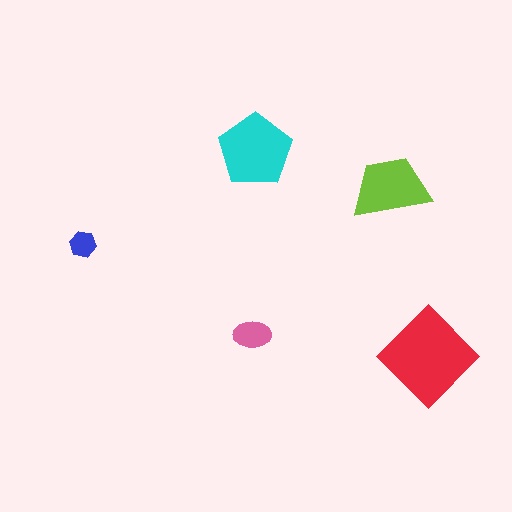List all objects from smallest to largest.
The blue hexagon, the pink ellipse, the lime trapezoid, the cyan pentagon, the red diamond.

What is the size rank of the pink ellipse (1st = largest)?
4th.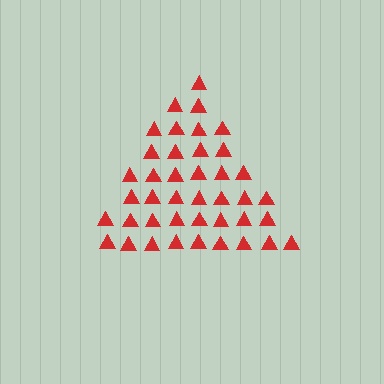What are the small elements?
The small elements are triangles.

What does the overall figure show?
The overall figure shows a triangle.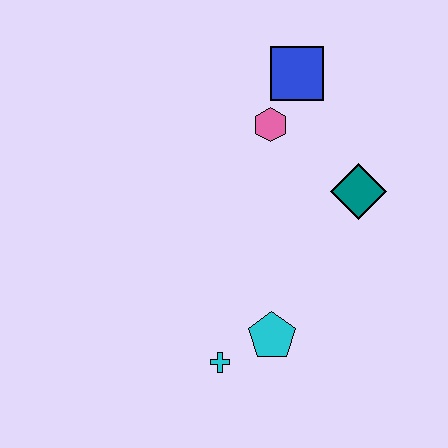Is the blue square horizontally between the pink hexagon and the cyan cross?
No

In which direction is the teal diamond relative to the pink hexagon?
The teal diamond is to the right of the pink hexagon.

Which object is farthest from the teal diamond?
The cyan cross is farthest from the teal diamond.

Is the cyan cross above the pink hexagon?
No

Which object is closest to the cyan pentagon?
The cyan cross is closest to the cyan pentagon.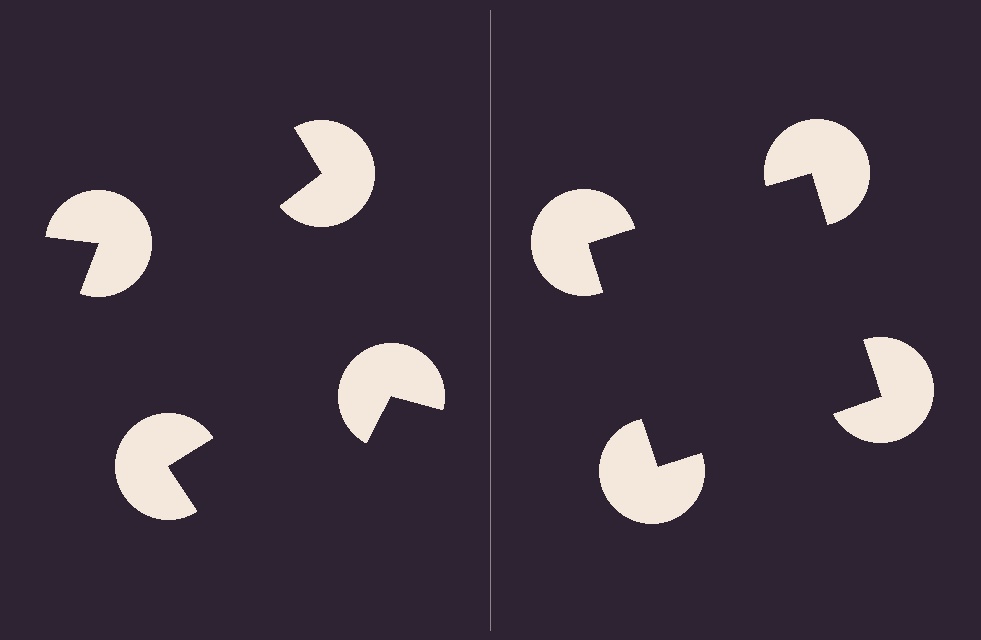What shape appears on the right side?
An illusory square.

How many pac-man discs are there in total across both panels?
8 — 4 on each side.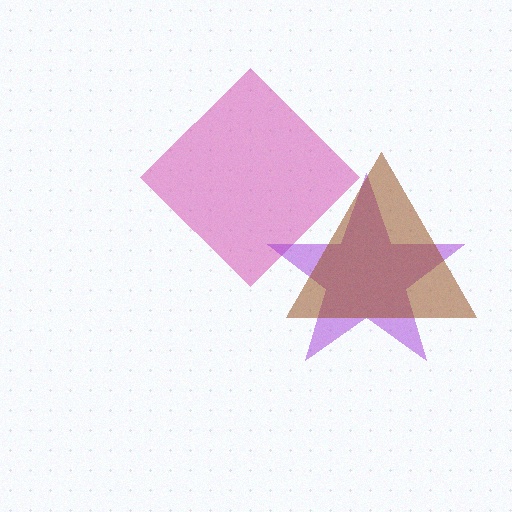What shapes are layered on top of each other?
The layered shapes are: a magenta diamond, a purple star, a brown triangle.